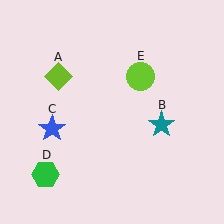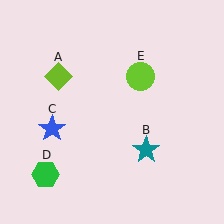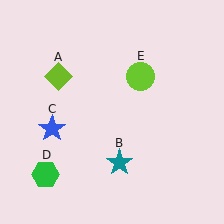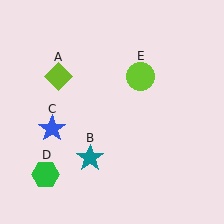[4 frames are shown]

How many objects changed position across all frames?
1 object changed position: teal star (object B).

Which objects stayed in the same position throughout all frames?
Lime diamond (object A) and blue star (object C) and green hexagon (object D) and lime circle (object E) remained stationary.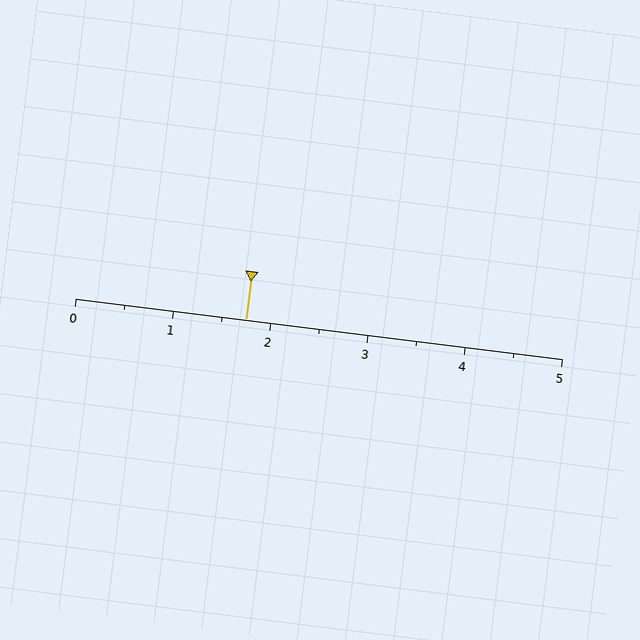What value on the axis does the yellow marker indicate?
The marker indicates approximately 1.8.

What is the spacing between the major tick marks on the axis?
The major ticks are spaced 1 apart.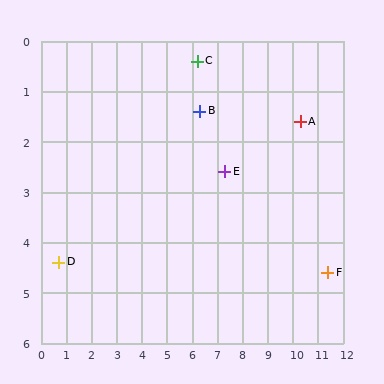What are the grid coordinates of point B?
Point B is at approximately (6.3, 1.4).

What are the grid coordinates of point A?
Point A is at approximately (10.3, 1.6).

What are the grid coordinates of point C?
Point C is at approximately (6.2, 0.4).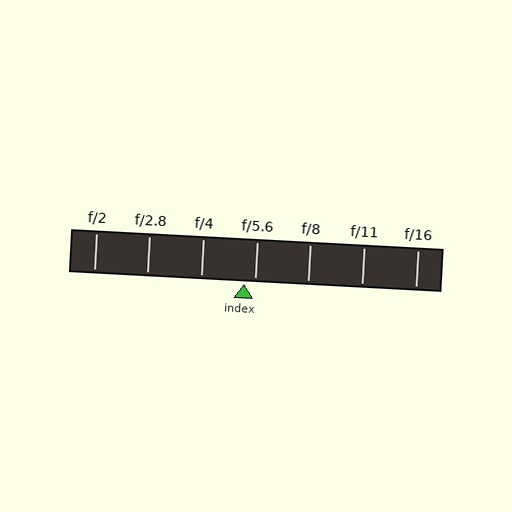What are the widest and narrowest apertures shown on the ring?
The widest aperture shown is f/2 and the narrowest is f/16.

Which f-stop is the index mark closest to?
The index mark is closest to f/5.6.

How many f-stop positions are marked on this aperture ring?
There are 7 f-stop positions marked.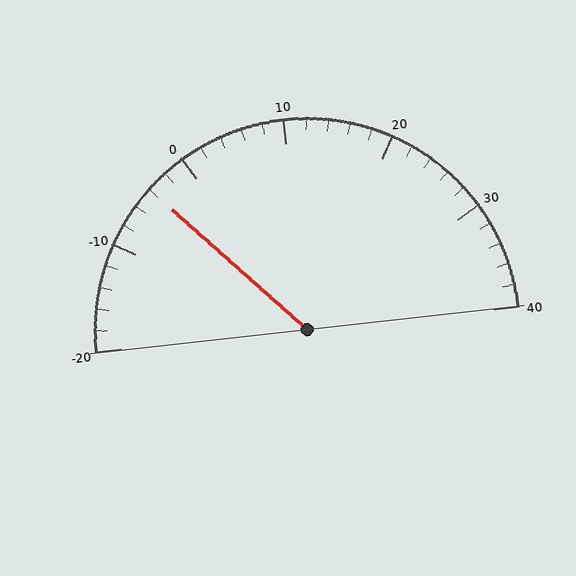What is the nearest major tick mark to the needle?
The nearest major tick mark is 0.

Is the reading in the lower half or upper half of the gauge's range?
The reading is in the lower half of the range (-20 to 40).